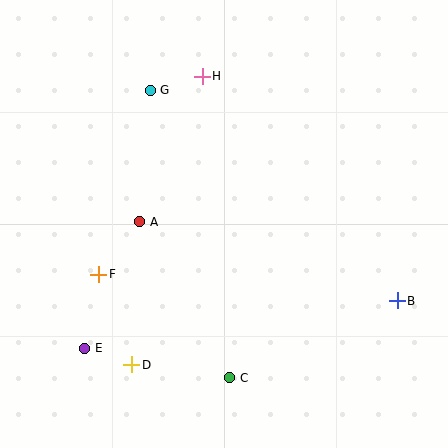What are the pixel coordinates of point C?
Point C is at (230, 378).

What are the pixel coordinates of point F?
Point F is at (99, 274).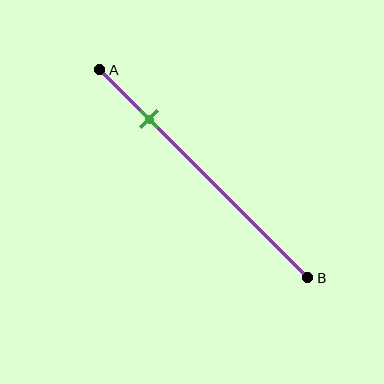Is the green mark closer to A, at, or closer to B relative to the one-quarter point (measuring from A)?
The green mark is approximately at the one-quarter point of segment AB.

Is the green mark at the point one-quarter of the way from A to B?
Yes, the mark is approximately at the one-quarter point.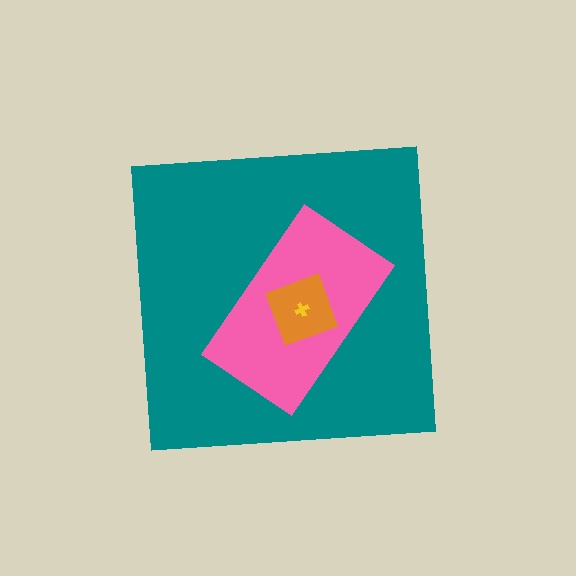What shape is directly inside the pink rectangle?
The orange square.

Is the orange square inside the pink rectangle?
Yes.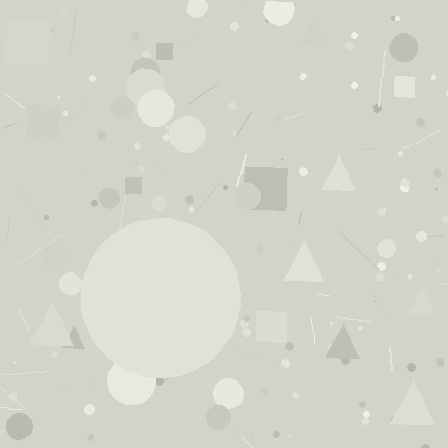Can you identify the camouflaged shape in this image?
The camouflaged shape is a circle.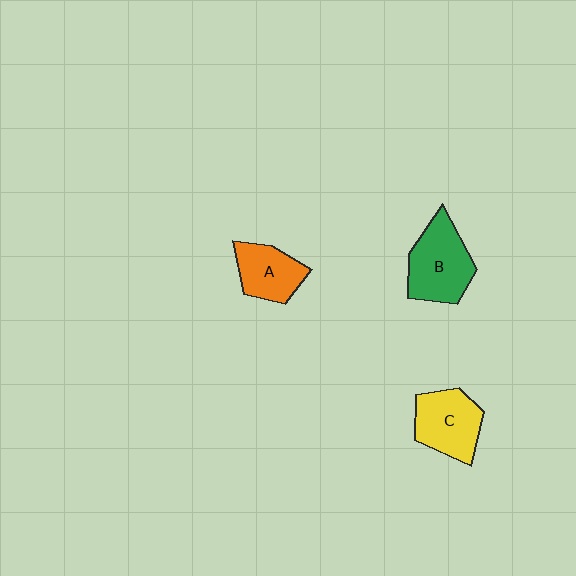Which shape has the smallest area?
Shape A (orange).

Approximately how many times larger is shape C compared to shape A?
Approximately 1.2 times.